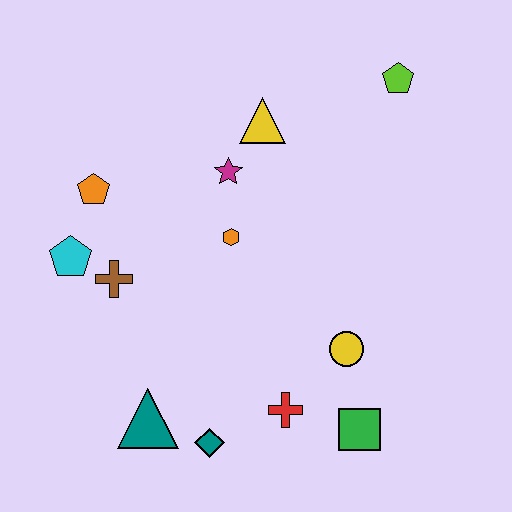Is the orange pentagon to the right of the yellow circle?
No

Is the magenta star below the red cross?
No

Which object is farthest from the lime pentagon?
The teal triangle is farthest from the lime pentagon.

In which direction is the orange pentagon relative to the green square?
The orange pentagon is to the left of the green square.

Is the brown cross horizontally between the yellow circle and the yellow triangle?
No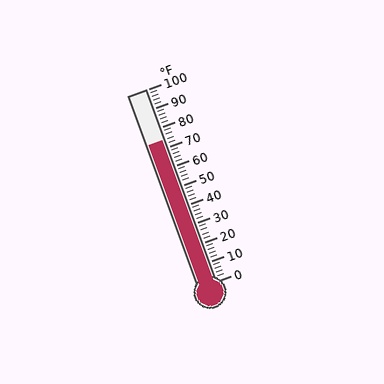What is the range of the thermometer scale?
The thermometer scale ranges from 0°F to 100°F.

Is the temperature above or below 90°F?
The temperature is below 90°F.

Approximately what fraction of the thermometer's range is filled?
The thermometer is filled to approximately 75% of its range.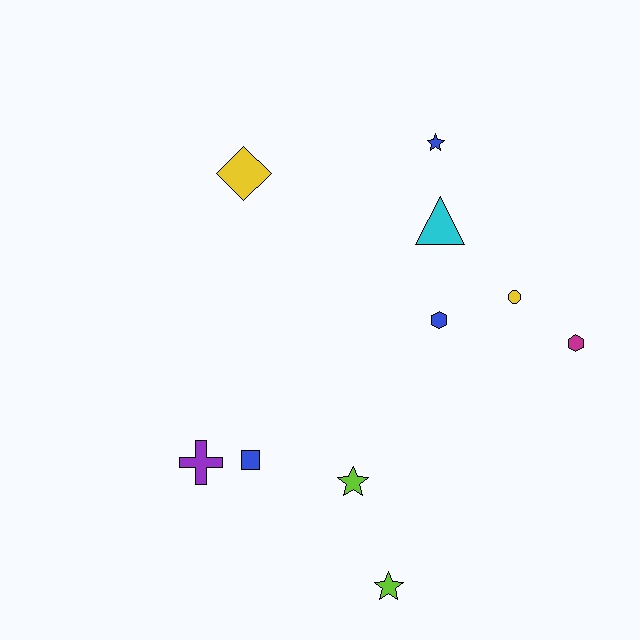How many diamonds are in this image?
There is 1 diamond.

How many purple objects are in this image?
There is 1 purple object.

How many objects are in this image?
There are 10 objects.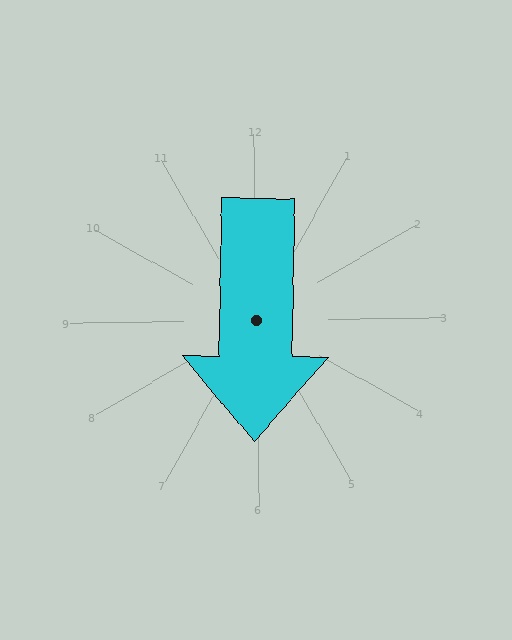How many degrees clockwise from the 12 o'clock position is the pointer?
Approximately 182 degrees.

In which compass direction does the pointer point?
South.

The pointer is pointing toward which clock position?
Roughly 6 o'clock.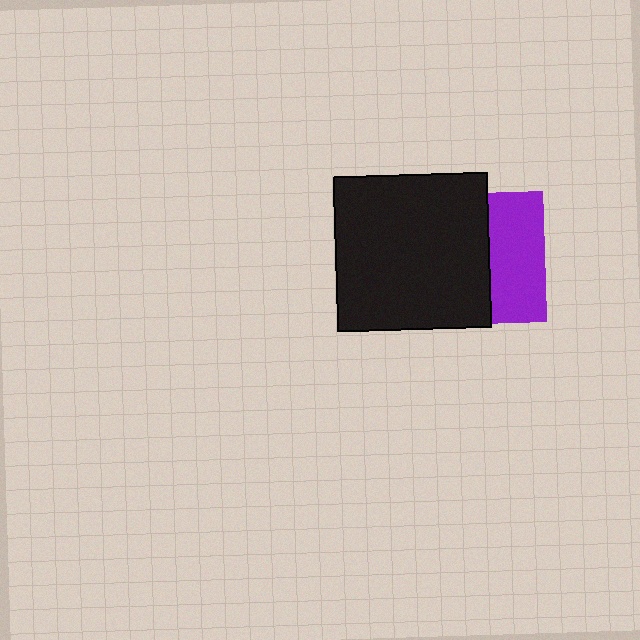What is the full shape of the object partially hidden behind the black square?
The partially hidden object is a purple square.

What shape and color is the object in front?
The object in front is a black square.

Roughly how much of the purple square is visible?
A small part of it is visible (roughly 42%).